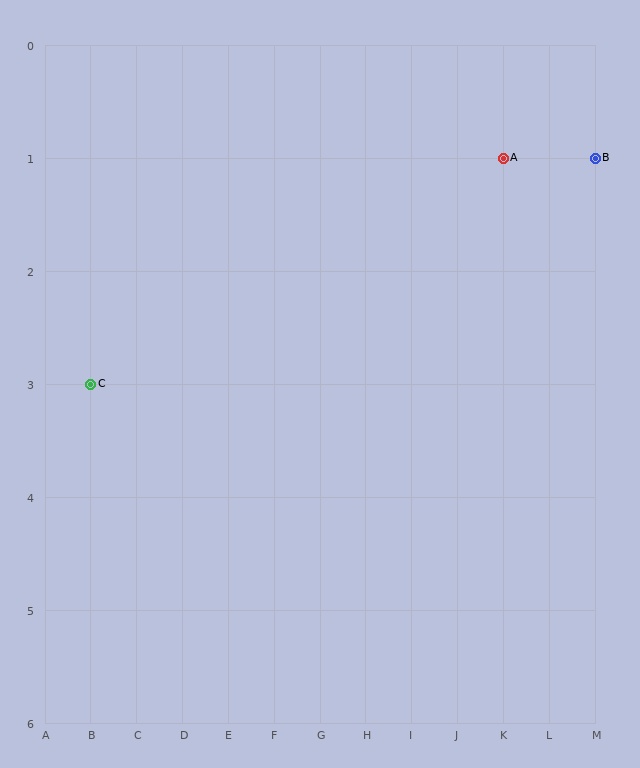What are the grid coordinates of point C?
Point C is at grid coordinates (B, 3).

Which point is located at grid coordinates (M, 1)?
Point B is at (M, 1).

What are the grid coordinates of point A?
Point A is at grid coordinates (K, 1).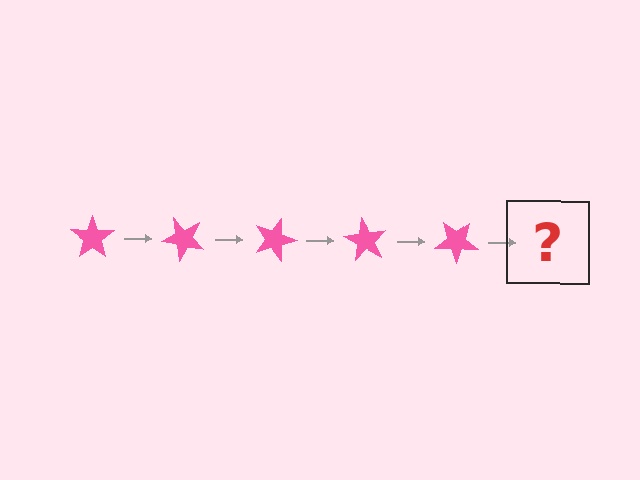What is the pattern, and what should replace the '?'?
The pattern is that the star rotates 45 degrees each step. The '?' should be a pink star rotated 225 degrees.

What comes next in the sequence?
The next element should be a pink star rotated 225 degrees.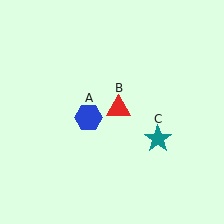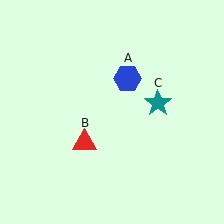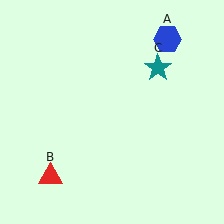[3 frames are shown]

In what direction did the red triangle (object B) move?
The red triangle (object B) moved down and to the left.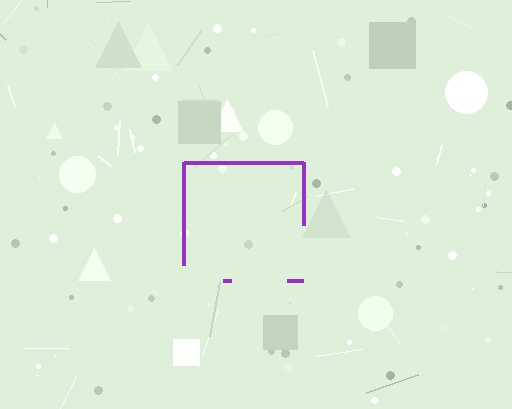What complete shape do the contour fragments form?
The contour fragments form a square.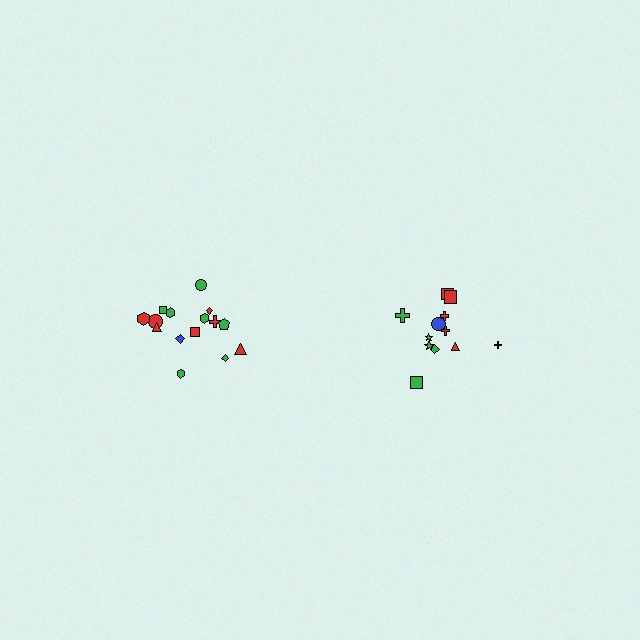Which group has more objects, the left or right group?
The left group.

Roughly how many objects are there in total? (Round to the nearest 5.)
Roughly 25 objects in total.